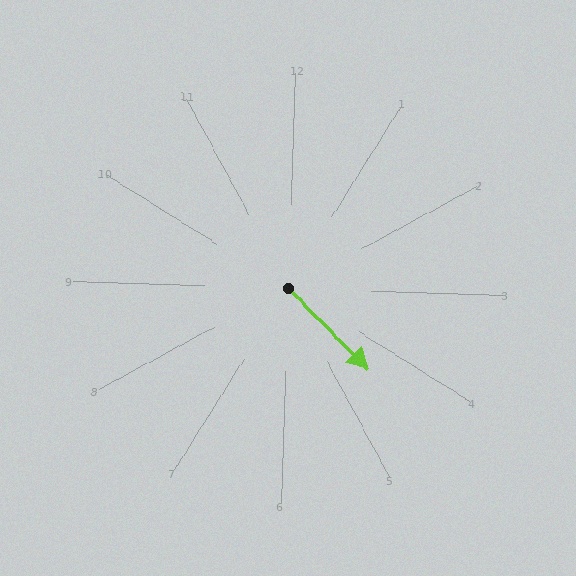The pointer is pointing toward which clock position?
Roughly 4 o'clock.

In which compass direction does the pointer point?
Southeast.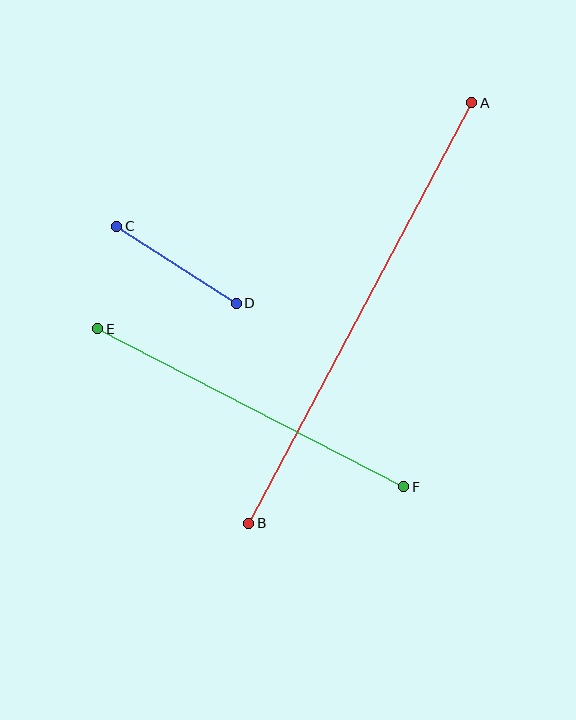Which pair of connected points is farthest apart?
Points A and B are farthest apart.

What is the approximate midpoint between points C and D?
The midpoint is at approximately (177, 265) pixels.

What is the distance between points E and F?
The distance is approximately 344 pixels.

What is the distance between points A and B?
The distance is approximately 476 pixels.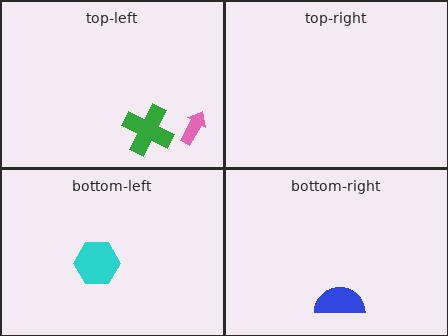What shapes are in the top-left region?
The pink arrow, the green cross.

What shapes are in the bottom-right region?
The blue semicircle.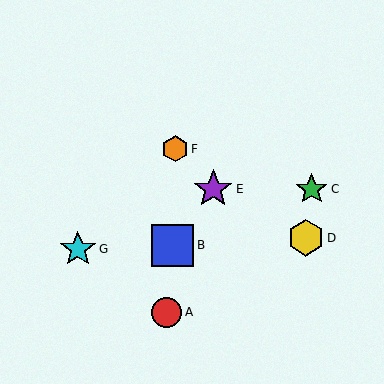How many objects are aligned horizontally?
2 objects (C, E) are aligned horizontally.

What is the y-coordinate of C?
Object C is at y≈189.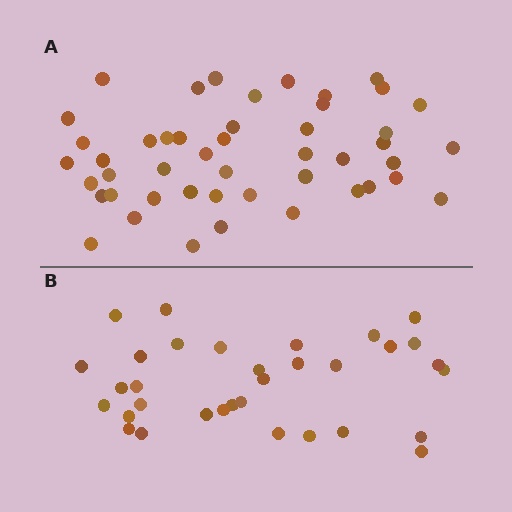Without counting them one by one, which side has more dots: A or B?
Region A (the top region) has more dots.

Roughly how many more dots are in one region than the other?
Region A has approximately 15 more dots than region B.